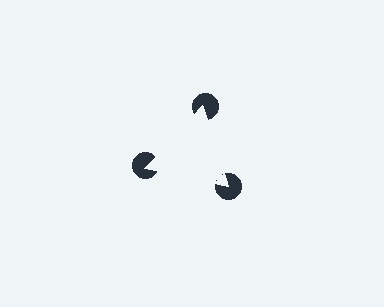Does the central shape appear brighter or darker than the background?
It typically appears slightly brighter than the background, even though no actual brightness change is drawn.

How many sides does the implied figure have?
3 sides.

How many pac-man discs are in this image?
There are 3 — one at each vertex of the illusory triangle.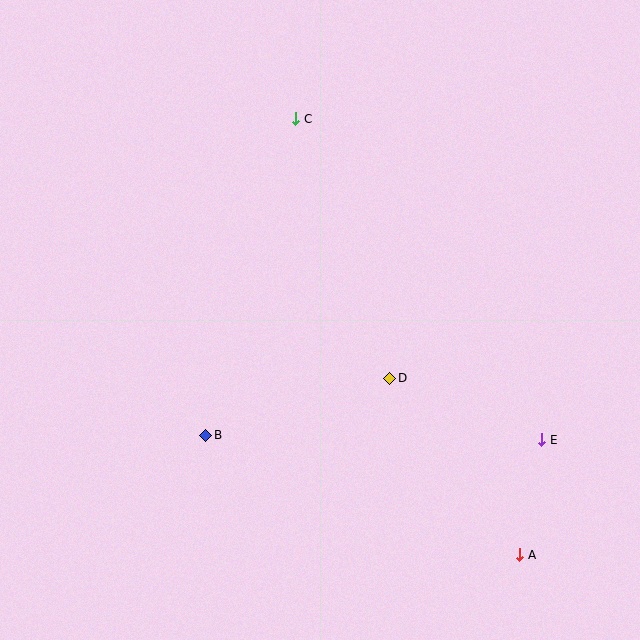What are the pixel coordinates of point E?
Point E is at (542, 440).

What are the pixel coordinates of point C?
Point C is at (296, 119).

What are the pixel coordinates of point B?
Point B is at (206, 435).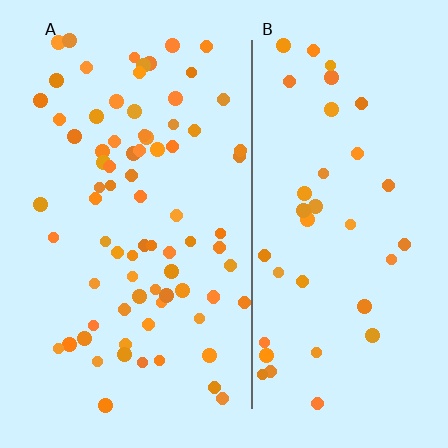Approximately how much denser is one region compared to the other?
Approximately 2.1× — region A over region B.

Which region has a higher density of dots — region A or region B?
A (the left).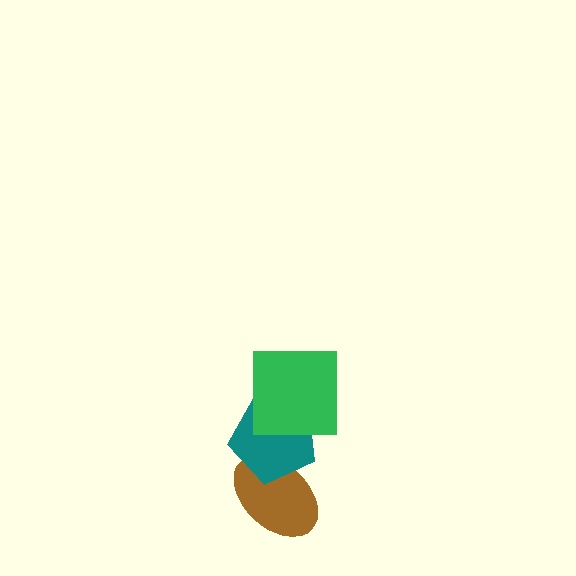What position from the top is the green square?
The green square is 1st from the top.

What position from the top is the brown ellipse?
The brown ellipse is 3rd from the top.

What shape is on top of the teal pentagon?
The green square is on top of the teal pentagon.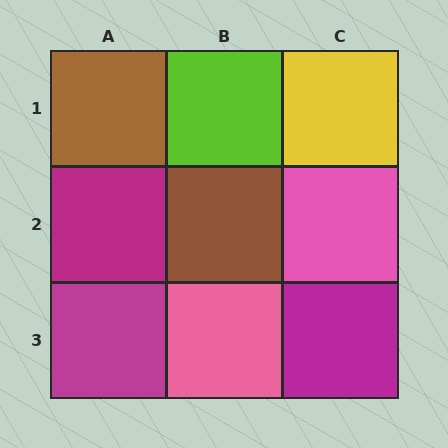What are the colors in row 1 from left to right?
Brown, lime, yellow.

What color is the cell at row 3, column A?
Magenta.